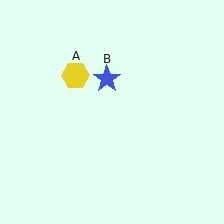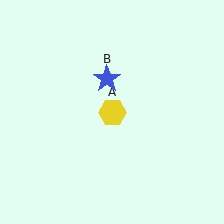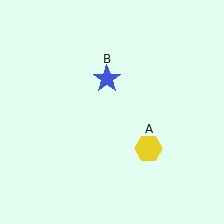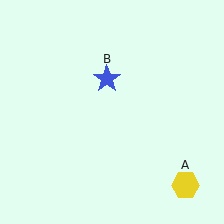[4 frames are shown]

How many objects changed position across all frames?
1 object changed position: yellow hexagon (object A).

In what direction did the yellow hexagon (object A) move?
The yellow hexagon (object A) moved down and to the right.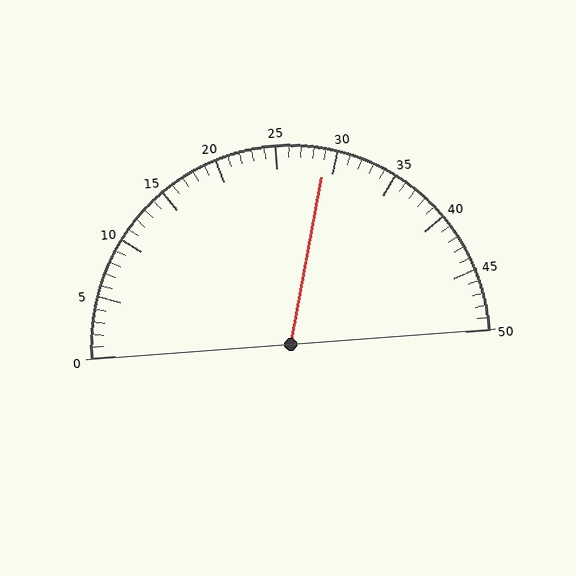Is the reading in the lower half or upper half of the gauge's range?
The reading is in the upper half of the range (0 to 50).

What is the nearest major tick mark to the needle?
The nearest major tick mark is 30.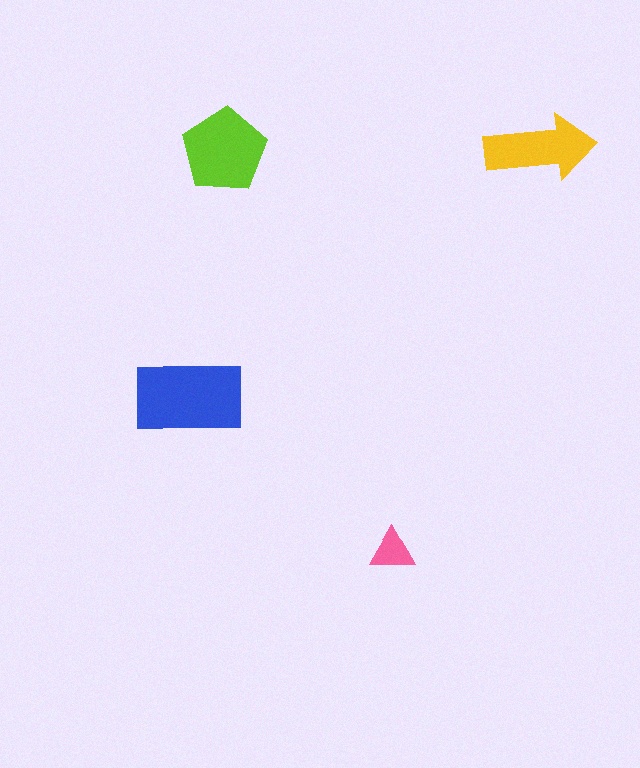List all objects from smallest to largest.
The pink triangle, the yellow arrow, the lime pentagon, the blue rectangle.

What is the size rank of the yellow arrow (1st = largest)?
3rd.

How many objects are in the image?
There are 4 objects in the image.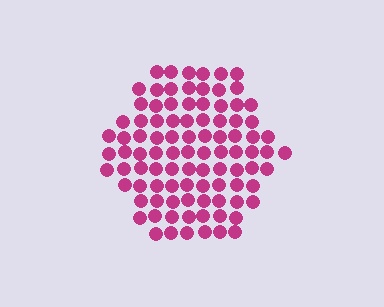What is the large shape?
The large shape is a hexagon.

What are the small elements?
The small elements are circles.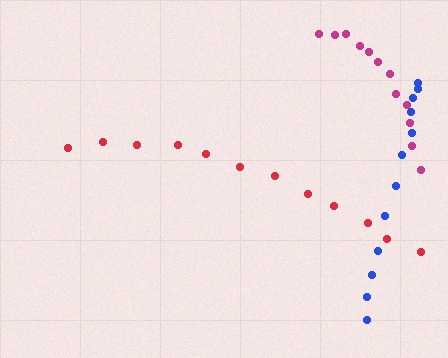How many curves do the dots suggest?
There are 3 distinct paths.